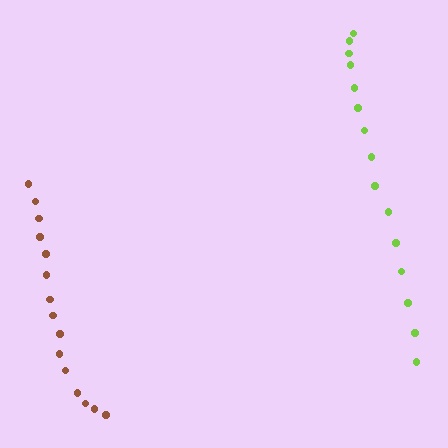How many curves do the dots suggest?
There are 2 distinct paths.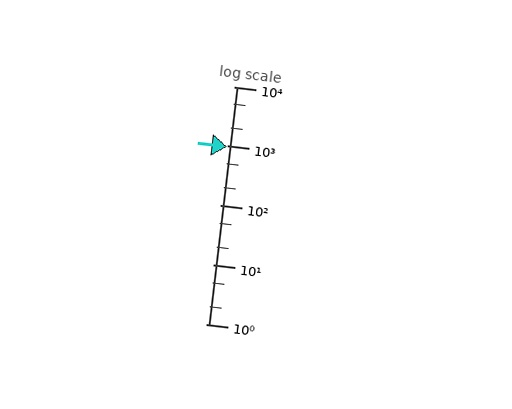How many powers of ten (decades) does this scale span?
The scale spans 4 decades, from 1 to 10000.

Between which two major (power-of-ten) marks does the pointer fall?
The pointer is between 100 and 1000.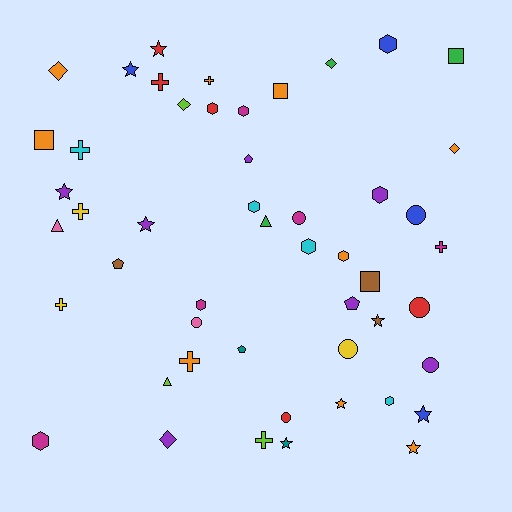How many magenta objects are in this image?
There are 5 magenta objects.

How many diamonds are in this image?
There are 5 diamonds.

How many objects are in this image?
There are 50 objects.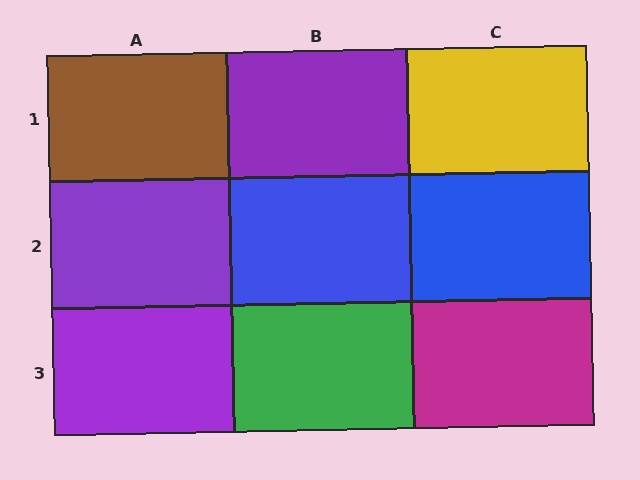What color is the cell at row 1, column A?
Brown.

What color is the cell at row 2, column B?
Blue.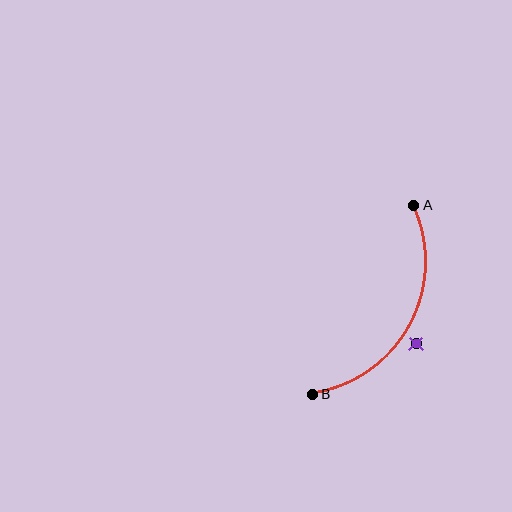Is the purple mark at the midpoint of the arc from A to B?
No — the purple mark does not lie on the arc at all. It sits slightly outside the curve.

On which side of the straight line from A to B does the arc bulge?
The arc bulges to the right of the straight line connecting A and B.